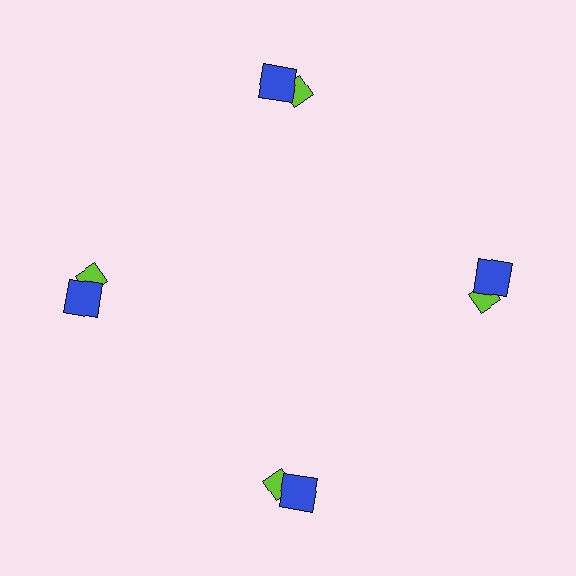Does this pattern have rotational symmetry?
Yes, this pattern has 4-fold rotational symmetry. It looks the same after rotating 90 degrees around the center.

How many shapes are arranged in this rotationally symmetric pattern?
There are 8 shapes, arranged in 4 groups of 2.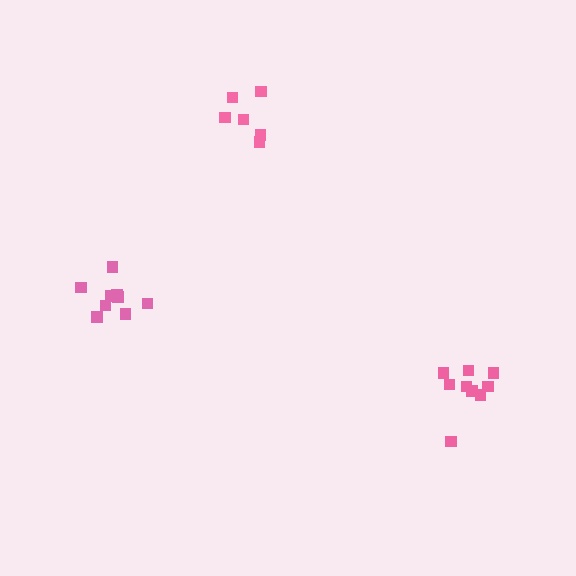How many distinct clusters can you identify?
There are 3 distinct clusters.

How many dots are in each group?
Group 1: 9 dots, Group 2: 9 dots, Group 3: 6 dots (24 total).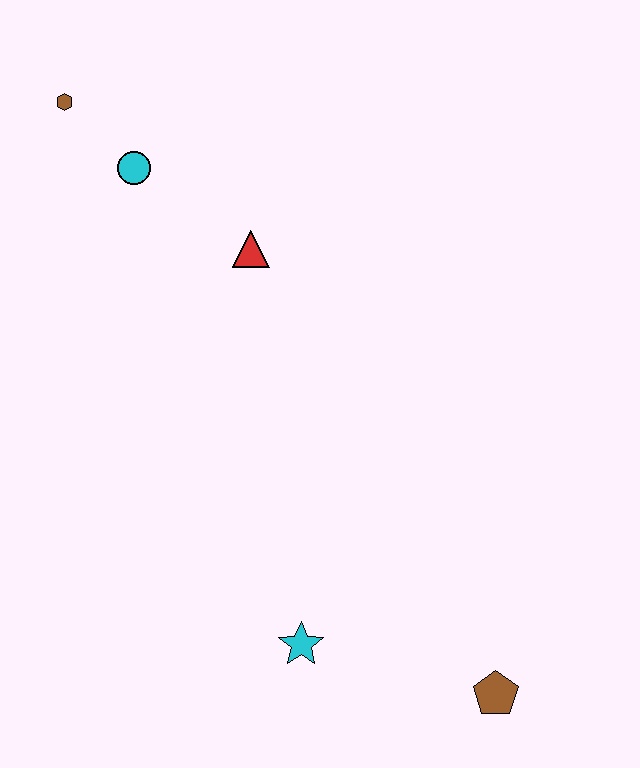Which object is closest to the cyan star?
The brown pentagon is closest to the cyan star.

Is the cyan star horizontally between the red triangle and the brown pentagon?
Yes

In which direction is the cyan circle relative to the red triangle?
The cyan circle is to the left of the red triangle.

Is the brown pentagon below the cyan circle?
Yes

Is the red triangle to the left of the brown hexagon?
No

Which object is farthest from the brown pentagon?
The brown hexagon is farthest from the brown pentagon.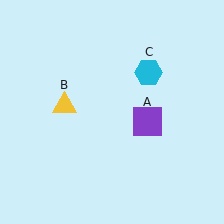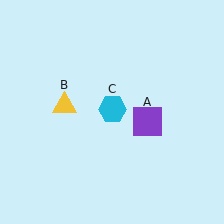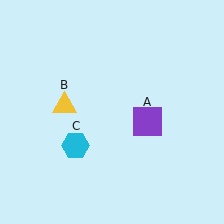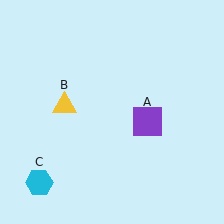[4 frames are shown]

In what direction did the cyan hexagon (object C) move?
The cyan hexagon (object C) moved down and to the left.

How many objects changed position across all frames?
1 object changed position: cyan hexagon (object C).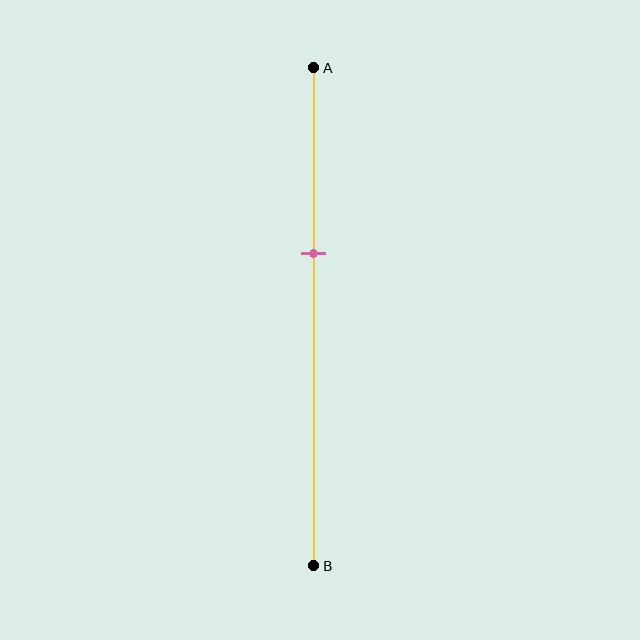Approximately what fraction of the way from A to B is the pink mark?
The pink mark is approximately 35% of the way from A to B.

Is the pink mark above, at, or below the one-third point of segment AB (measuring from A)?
The pink mark is below the one-third point of segment AB.